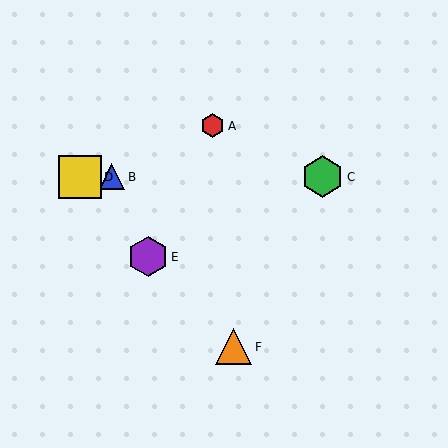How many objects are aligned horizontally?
3 objects (B, C, D) are aligned horizontally.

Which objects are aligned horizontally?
Objects B, C, D are aligned horizontally.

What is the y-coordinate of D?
Object D is at y≈177.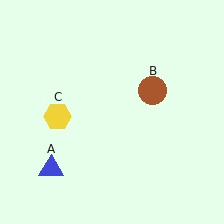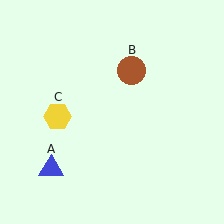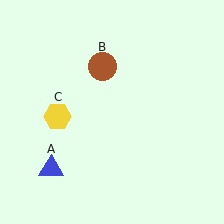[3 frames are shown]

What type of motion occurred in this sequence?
The brown circle (object B) rotated counterclockwise around the center of the scene.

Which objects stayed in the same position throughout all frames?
Blue triangle (object A) and yellow hexagon (object C) remained stationary.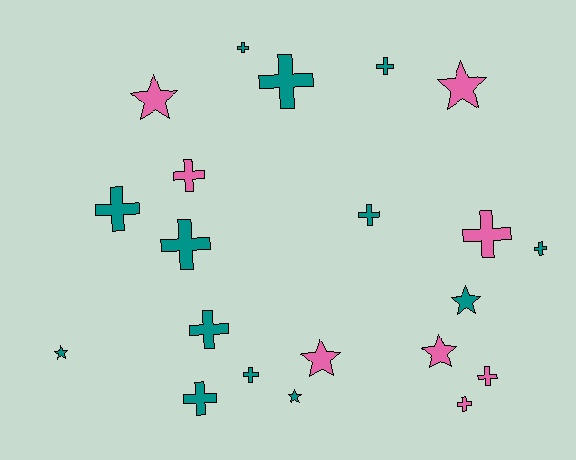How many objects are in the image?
There are 21 objects.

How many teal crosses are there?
There are 10 teal crosses.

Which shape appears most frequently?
Cross, with 14 objects.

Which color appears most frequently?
Teal, with 13 objects.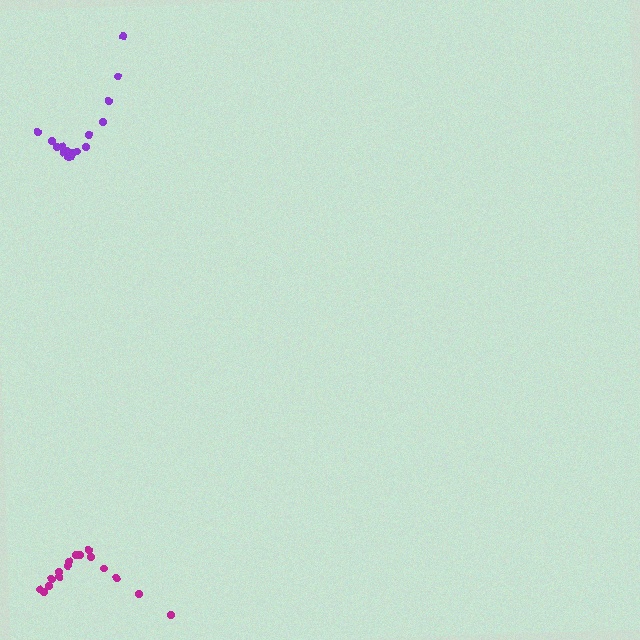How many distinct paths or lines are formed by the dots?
There are 2 distinct paths.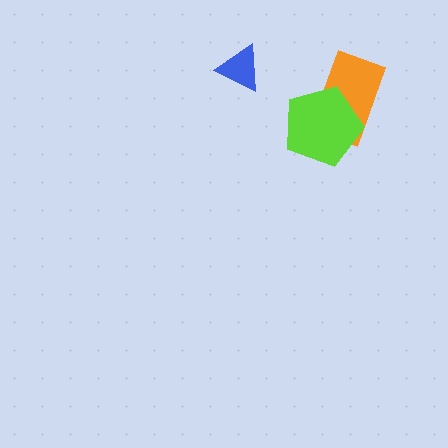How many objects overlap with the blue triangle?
0 objects overlap with the blue triangle.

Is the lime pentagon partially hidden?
No, no other shape covers it.